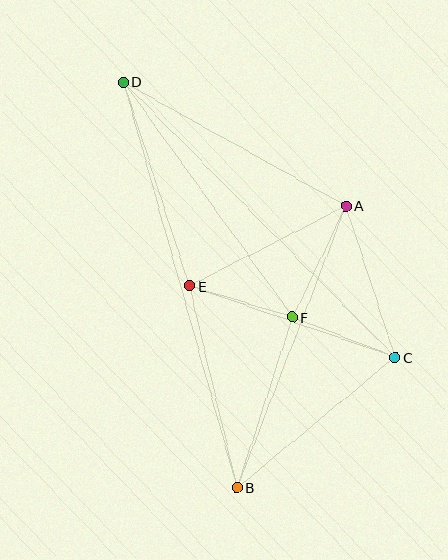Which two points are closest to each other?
Points E and F are closest to each other.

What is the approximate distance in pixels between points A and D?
The distance between A and D is approximately 255 pixels.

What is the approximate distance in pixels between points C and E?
The distance between C and E is approximately 218 pixels.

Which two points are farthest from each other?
Points B and D are farthest from each other.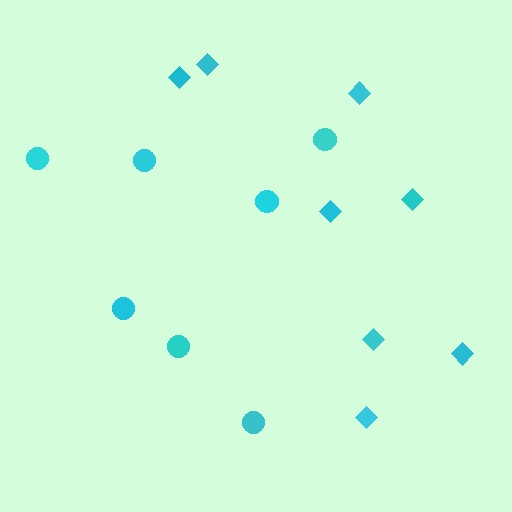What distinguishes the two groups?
There are 2 groups: one group of diamonds (8) and one group of circles (7).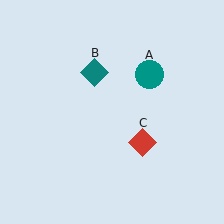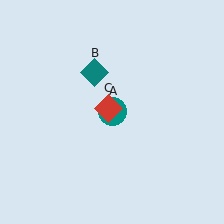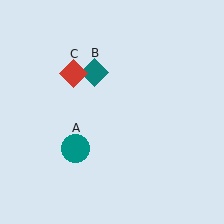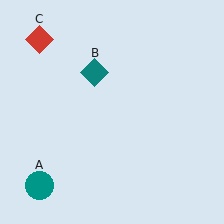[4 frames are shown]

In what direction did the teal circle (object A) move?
The teal circle (object A) moved down and to the left.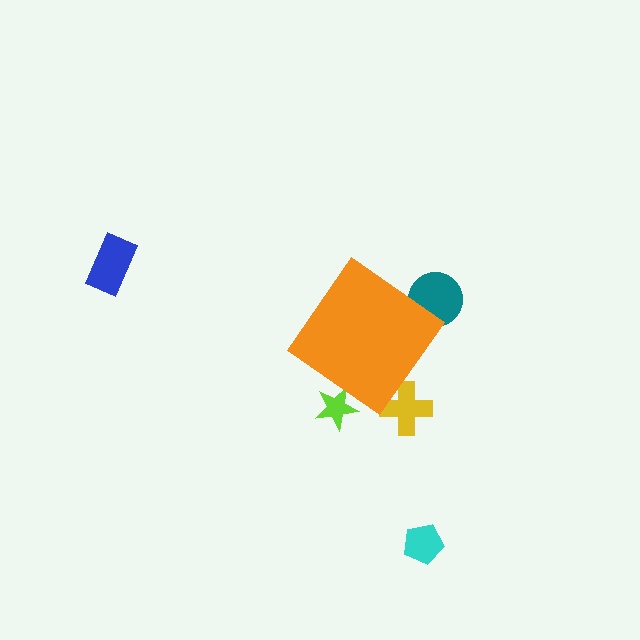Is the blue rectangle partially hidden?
No, the blue rectangle is fully visible.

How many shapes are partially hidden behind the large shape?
3 shapes are partially hidden.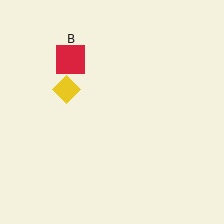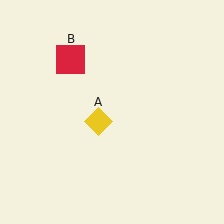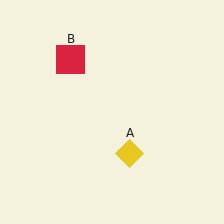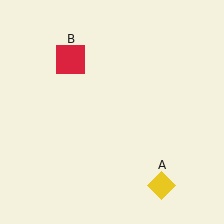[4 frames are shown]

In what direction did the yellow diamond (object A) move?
The yellow diamond (object A) moved down and to the right.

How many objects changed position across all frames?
1 object changed position: yellow diamond (object A).